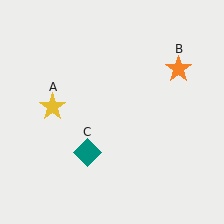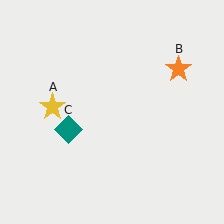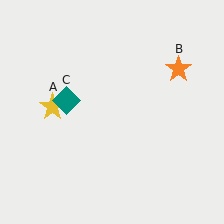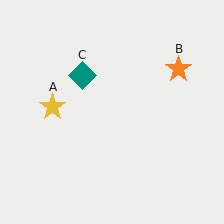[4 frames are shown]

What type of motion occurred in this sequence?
The teal diamond (object C) rotated clockwise around the center of the scene.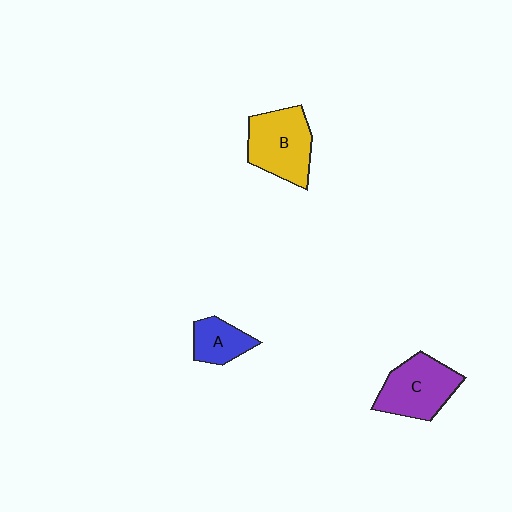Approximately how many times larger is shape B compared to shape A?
Approximately 1.8 times.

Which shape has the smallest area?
Shape A (blue).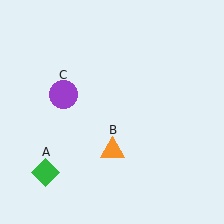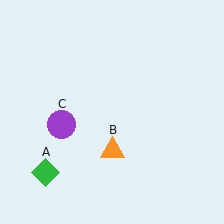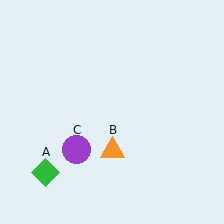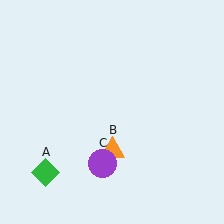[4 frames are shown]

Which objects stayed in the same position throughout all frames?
Green diamond (object A) and orange triangle (object B) remained stationary.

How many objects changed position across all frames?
1 object changed position: purple circle (object C).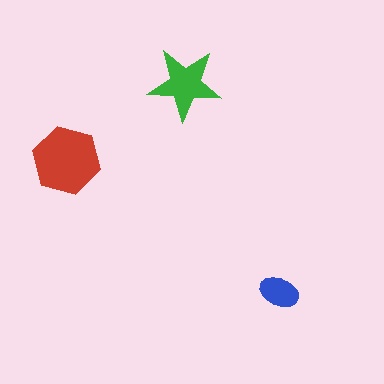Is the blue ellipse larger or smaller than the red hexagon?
Smaller.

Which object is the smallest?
The blue ellipse.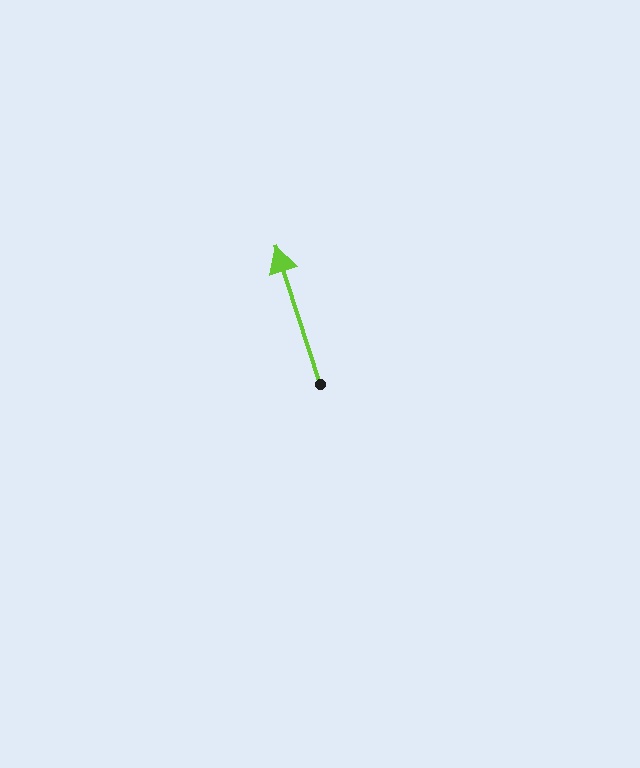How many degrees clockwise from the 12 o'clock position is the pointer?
Approximately 342 degrees.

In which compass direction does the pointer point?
North.